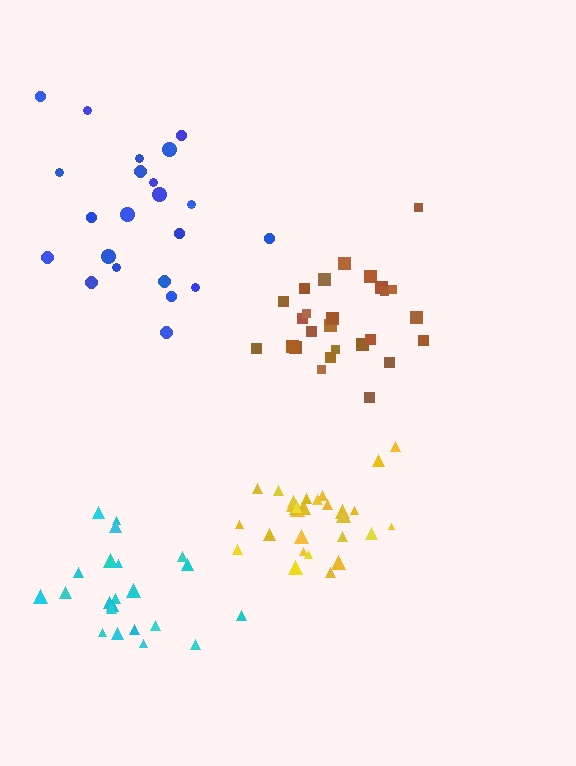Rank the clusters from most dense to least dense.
yellow, brown, cyan, blue.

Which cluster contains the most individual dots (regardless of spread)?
Yellow (29).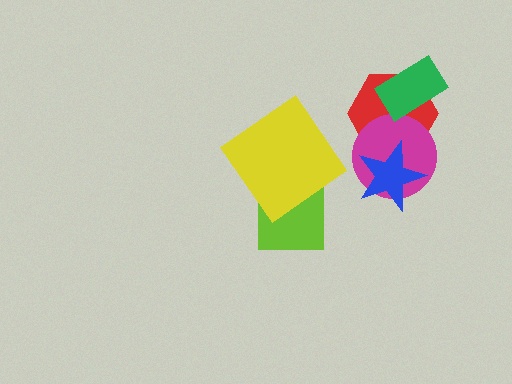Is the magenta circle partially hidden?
Yes, it is partially covered by another shape.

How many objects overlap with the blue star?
2 objects overlap with the blue star.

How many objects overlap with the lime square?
1 object overlaps with the lime square.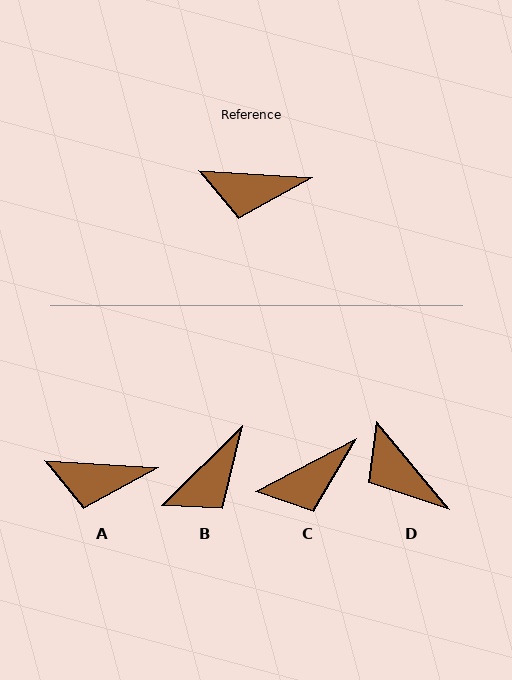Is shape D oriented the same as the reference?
No, it is off by about 47 degrees.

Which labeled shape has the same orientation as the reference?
A.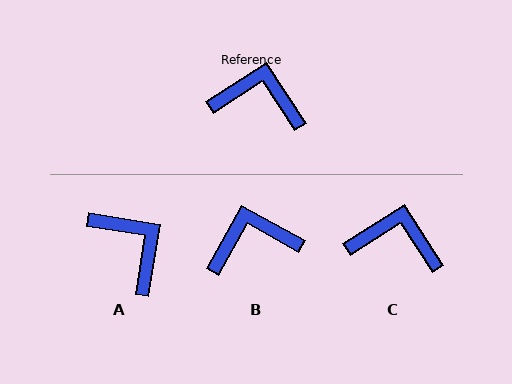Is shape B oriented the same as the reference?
No, it is off by about 28 degrees.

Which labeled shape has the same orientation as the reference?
C.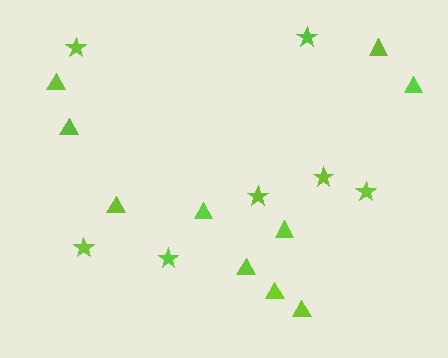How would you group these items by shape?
There are 2 groups: one group of triangles (10) and one group of stars (7).